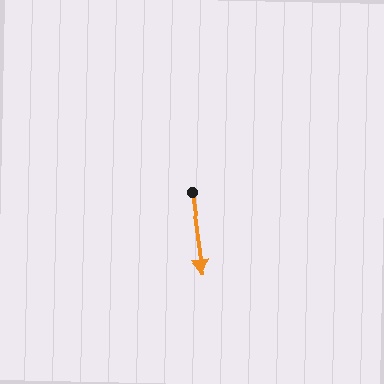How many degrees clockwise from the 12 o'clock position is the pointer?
Approximately 172 degrees.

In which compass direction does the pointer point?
South.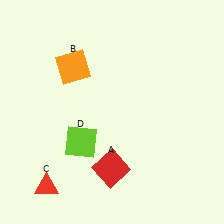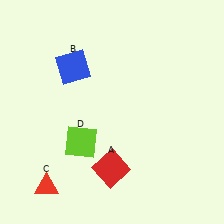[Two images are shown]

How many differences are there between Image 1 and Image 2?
There is 1 difference between the two images.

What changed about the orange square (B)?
In Image 1, B is orange. In Image 2, it changed to blue.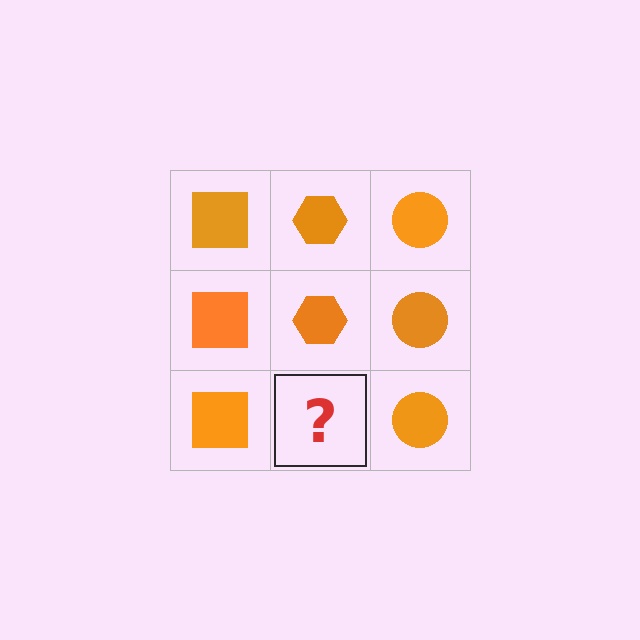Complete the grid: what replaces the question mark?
The question mark should be replaced with an orange hexagon.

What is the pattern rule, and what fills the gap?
The rule is that each column has a consistent shape. The gap should be filled with an orange hexagon.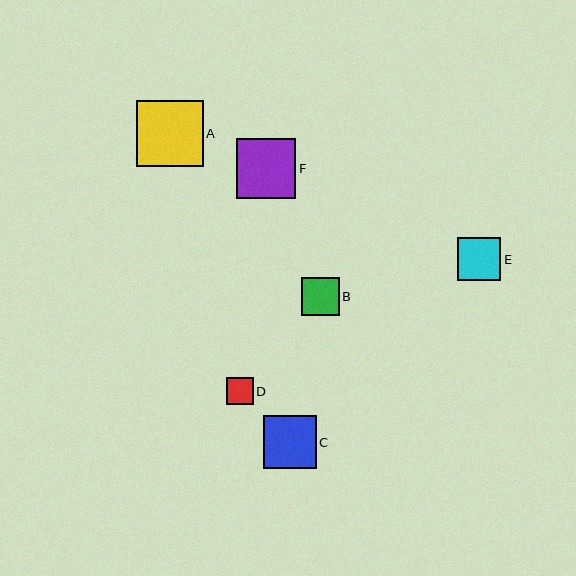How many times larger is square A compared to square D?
Square A is approximately 2.5 times the size of square D.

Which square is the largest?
Square A is the largest with a size of approximately 67 pixels.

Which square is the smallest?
Square D is the smallest with a size of approximately 27 pixels.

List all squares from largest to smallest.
From largest to smallest: A, F, C, E, B, D.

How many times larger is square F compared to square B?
Square F is approximately 1.6 times the size of square B.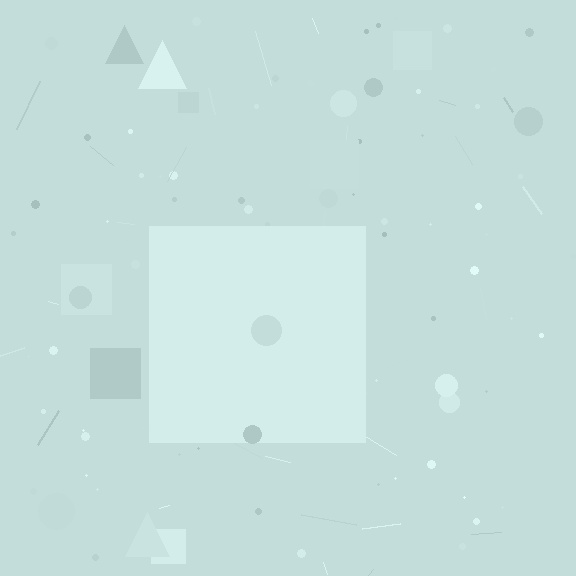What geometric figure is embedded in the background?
A square is embedded in the background.